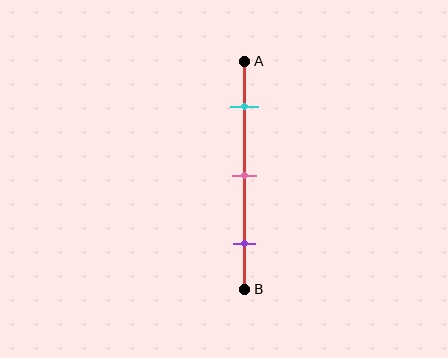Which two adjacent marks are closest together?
The cyan and pink marks are the closest adjacent pair.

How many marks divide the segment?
There are 3 marks dividing the segment.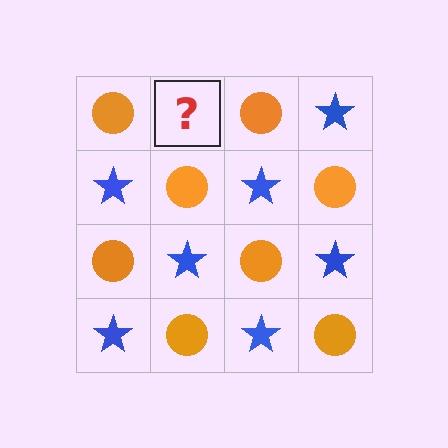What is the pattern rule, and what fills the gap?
The rule is that it alternates orange circle and blue star in a checkerboard pattern. The gap should be filled with a blue star.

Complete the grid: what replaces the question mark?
The question mark should be replaced with a blue star.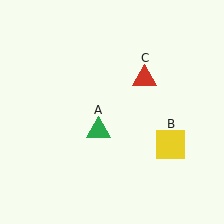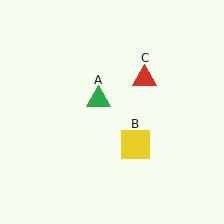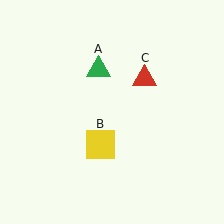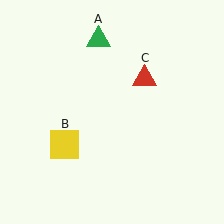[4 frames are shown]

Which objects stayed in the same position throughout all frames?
Red triangle (object C) remained stationary.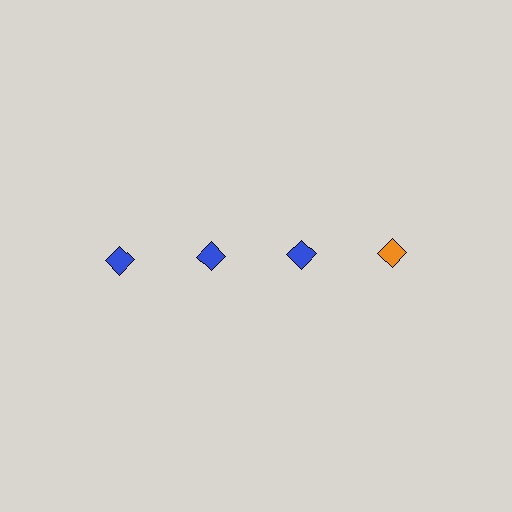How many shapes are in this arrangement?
There are 4 shapes arranged in a grid pattern.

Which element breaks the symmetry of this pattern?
The orange diamond in the top row, second from right column breaks the symmetry. All other shapes are blue diamonds.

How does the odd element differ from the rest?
It has a different color: orange instead of blue.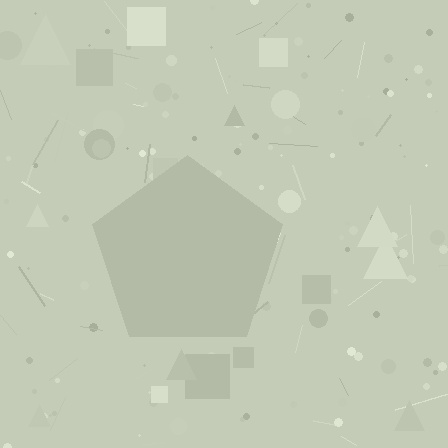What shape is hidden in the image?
A pentagon is hidden in the image.